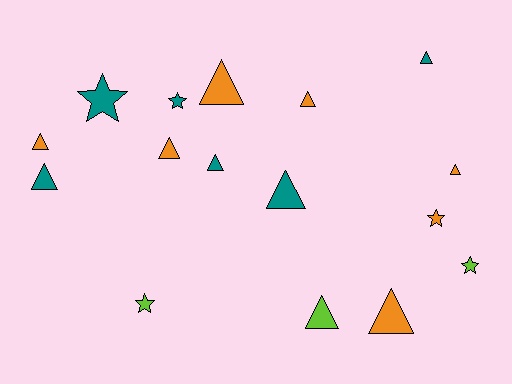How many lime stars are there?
There are 2 lime stars.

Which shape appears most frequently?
Triangle, with 11 objects.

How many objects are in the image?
There are 16 objects.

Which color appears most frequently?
Orange, with 7 objects.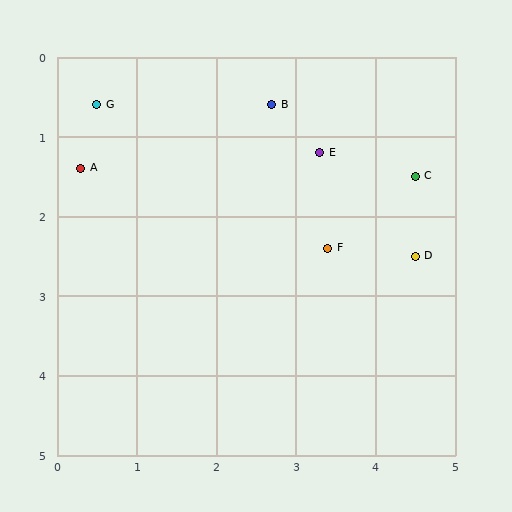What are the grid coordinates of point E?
Point E is at approximately (3.3, 1.2).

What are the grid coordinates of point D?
Point D is at approximately (4.5, 2.5).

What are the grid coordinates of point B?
Point B is at approximately (2.7, 0.6).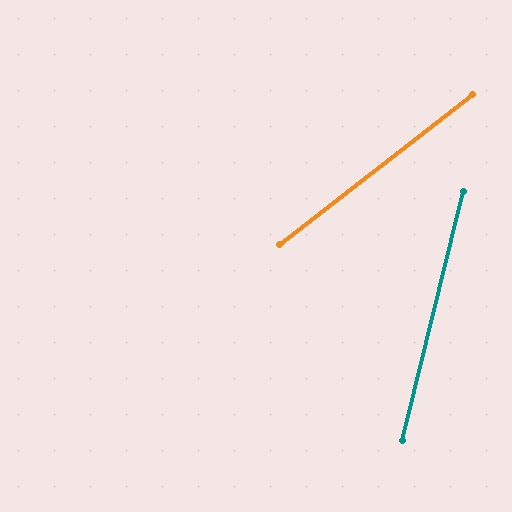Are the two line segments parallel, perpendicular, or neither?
Neither parallel nor perpendicular — they differ by about 38°.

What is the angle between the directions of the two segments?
Approximately 38 degrees.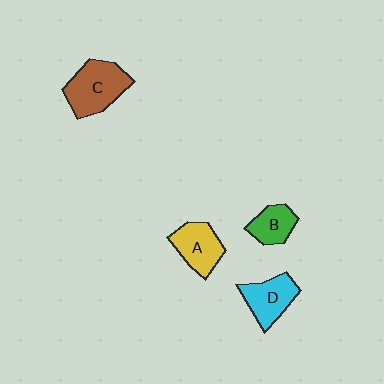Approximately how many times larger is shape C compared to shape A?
Approximately 1.3 times.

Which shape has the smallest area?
Shape B (green).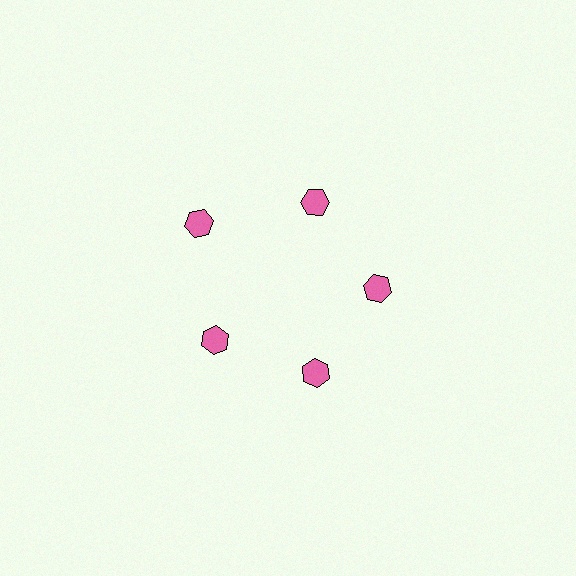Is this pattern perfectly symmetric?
No. The 5 pink hexagons are arranged in a ring, but one element near the 10 o'clock position is pushed outward from the center, breaking the 5-fold rotational symmetry.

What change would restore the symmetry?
The symmetry would be restored by moving it inward, back onto the ring so that all 5 hexagons sit at equal angles and equal distance from the center.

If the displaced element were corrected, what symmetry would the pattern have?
It would have 5-fold rotational symmetry — the pattern would map onto itself every 72 degrees.